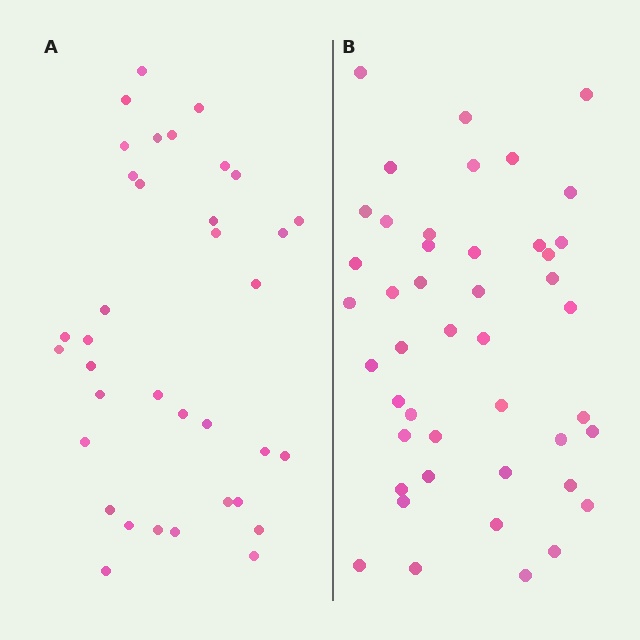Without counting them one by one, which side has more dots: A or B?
Region B (the right region) has more dots.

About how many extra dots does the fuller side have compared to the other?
Region B has roughly 8 or so more dots than region A.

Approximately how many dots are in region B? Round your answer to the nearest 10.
About 40 dots. (The exact count is 45, which rounds to 40.)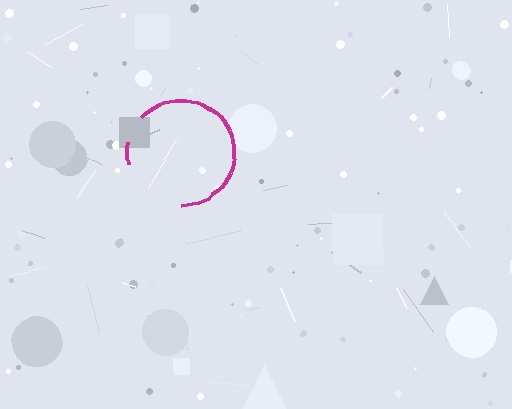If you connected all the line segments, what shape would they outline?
They would outline a circle.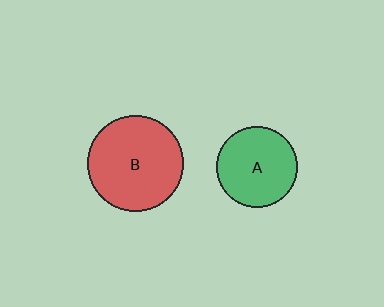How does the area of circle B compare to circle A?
Approximately 1.4 times.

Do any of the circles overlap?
No, none of the circles overlap.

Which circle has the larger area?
Circle B (red).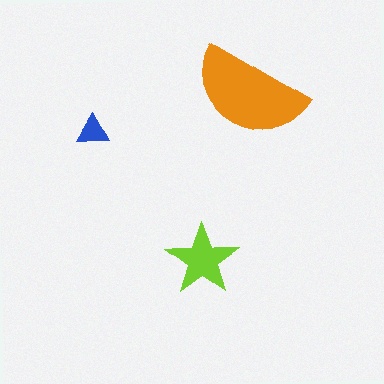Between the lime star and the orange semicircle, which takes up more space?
The orange semicircle.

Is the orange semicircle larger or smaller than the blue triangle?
Larger.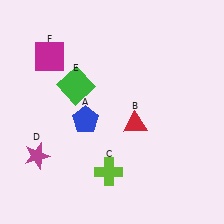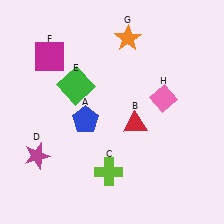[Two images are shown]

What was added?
An orange star (G), a pink diamond (H) were added in Image 2.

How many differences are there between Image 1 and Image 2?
There are 2 differences between the two images.